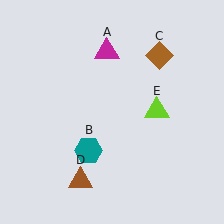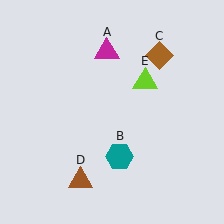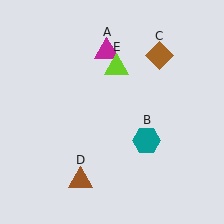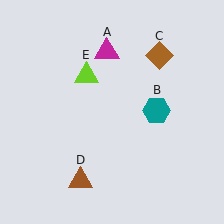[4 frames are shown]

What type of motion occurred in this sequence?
The teal hexagon (object B), lime triangle (object E) rotated counterclockwise around the center of the scene.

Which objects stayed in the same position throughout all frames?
Magenta triangle (object A) and brown diamond (object C) and brown triangle (object D) remained stationary.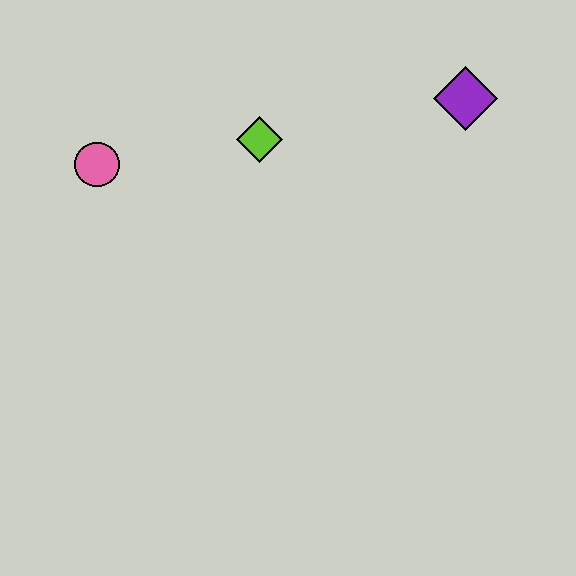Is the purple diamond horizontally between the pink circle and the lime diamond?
No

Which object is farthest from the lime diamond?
The purple diamond is farthest from the lime diamond.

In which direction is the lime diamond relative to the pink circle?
The lime diamond is to the right of the pink circle.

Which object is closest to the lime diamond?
The pink circle is closest to the lime diamond.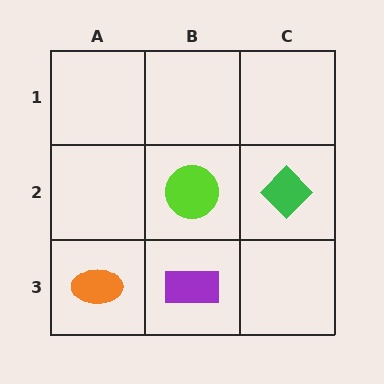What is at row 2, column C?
A green diamond.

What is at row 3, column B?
A purple rectangle.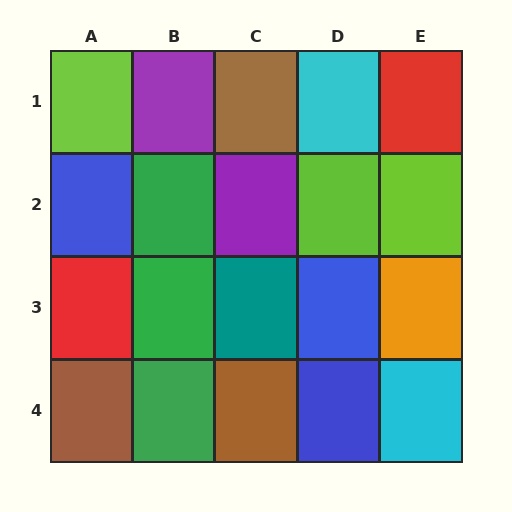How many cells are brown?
3 cells are brown.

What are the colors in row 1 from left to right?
Lime, purple, brown, cyan, red.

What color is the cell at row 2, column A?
Blue.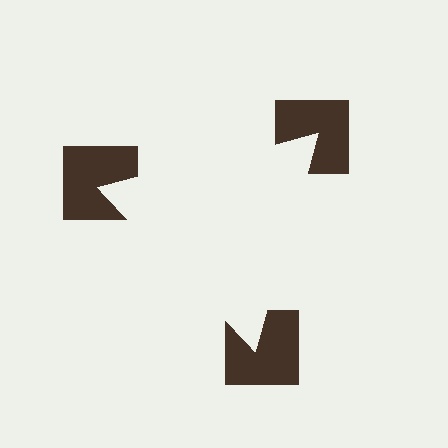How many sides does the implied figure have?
3 sides.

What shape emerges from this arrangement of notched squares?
An illusory triangle — its edges are inferred from the aligned wedge cuts in the notched squares, not physically drawn.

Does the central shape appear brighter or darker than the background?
It typically appears slightly brighter than the background, even though no actual brightness change is drawn.